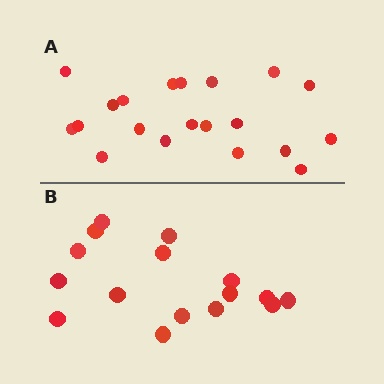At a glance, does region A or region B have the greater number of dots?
Region A (the top region) has more dots.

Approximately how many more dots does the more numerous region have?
Region A has about 4 more dots than region B.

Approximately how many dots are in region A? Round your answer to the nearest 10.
About 20 dots.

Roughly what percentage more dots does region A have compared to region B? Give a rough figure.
About 25% more.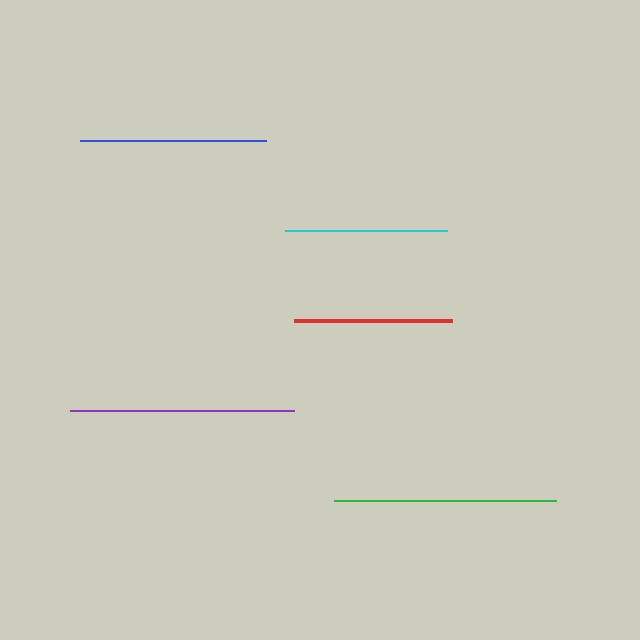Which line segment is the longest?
The purple line is the longest at approximately 224 pixels.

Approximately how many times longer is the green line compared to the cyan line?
The green line is approximately 1.4 times the length of the cyan line.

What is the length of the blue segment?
The blue segment is approximately 186 pixels long.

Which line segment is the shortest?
The red line is the shortest at approximately 158 pixels.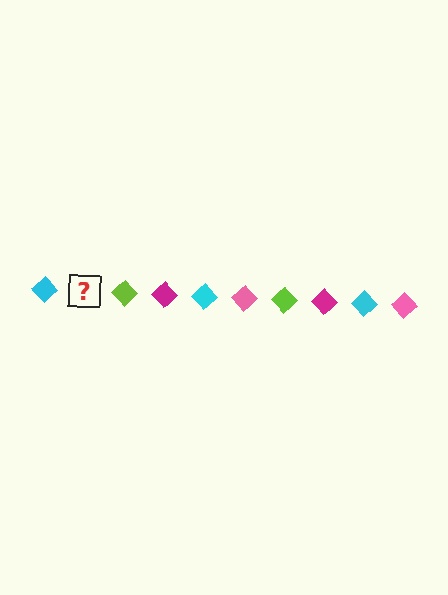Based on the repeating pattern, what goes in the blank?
The blank should be a pink diamond.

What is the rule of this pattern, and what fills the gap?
The rule is that the pattern cycles through cyan, pink, lime, magenta diamonds. The gap should be filled with a pink diamond.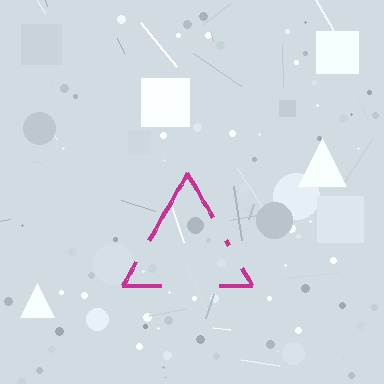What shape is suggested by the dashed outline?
The dashed outline suggests a triangle.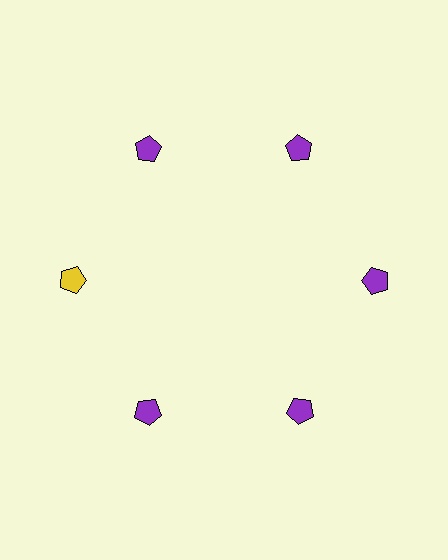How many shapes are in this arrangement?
There are 6 shapes arranged in a ring pattern.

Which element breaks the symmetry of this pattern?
The yellow pentagon at roughly the 9 o'clock position breaks the symmetry. All other shapes are purple pentagons.